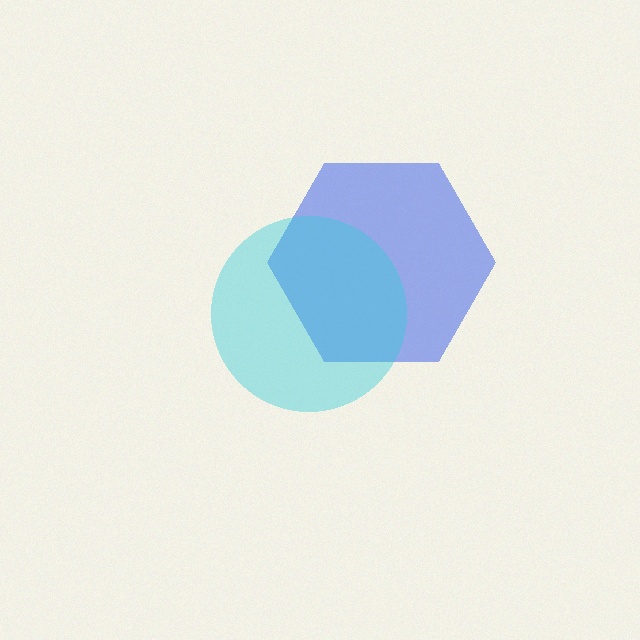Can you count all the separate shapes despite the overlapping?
Yes, there are 2 separate shapes.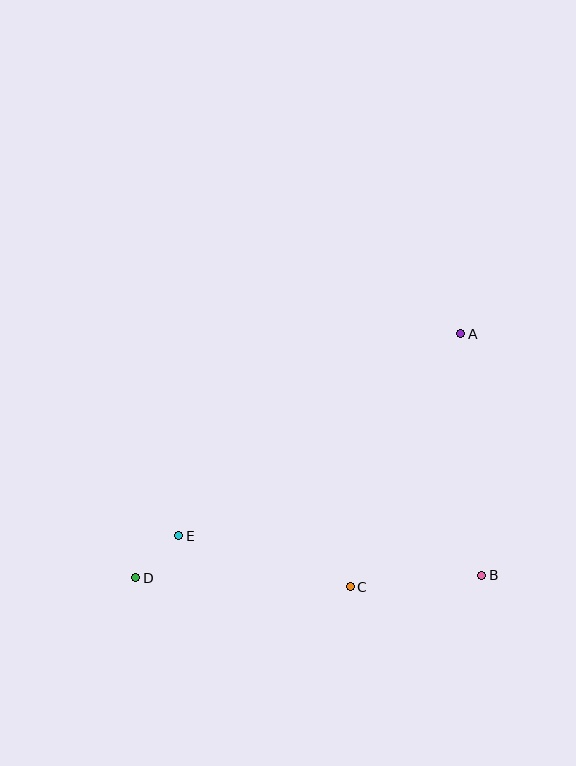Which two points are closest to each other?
Points D and E are closest to each other.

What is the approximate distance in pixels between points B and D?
The distance between B and D is approximately 346 pixels.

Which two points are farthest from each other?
Points A and D are farthest from each other.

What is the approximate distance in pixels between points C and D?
The distance between C and D is approximately 215 pixels.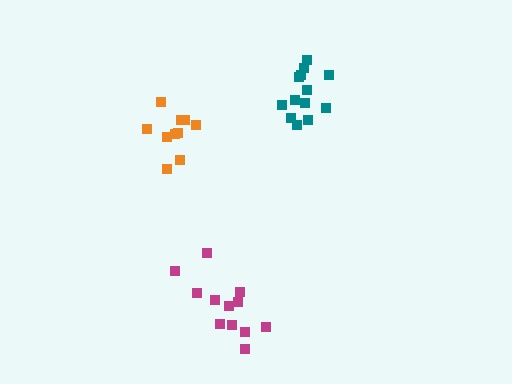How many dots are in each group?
Group 1: 13 dots, Group 2: 10 dots, Group 3: 12 dots (35 total).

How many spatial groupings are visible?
There are 3 spatial groupings.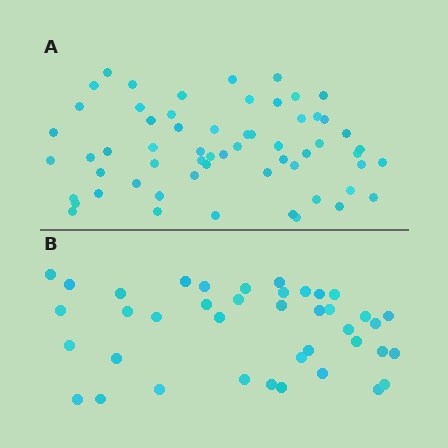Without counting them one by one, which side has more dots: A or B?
Region A (the top region) has more dots.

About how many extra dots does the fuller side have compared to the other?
Region A has approximately 20 more dots than region B.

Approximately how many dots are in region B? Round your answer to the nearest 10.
About 40 dots.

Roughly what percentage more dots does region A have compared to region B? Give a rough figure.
About 50% more.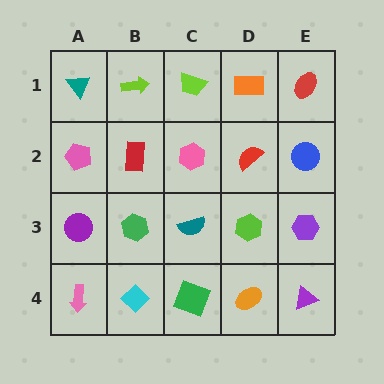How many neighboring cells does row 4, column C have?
3.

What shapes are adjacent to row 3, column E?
A blue circle (row 2, column E), a purple triangle (row 4, column E), a lime hexagon (row 3, column D).